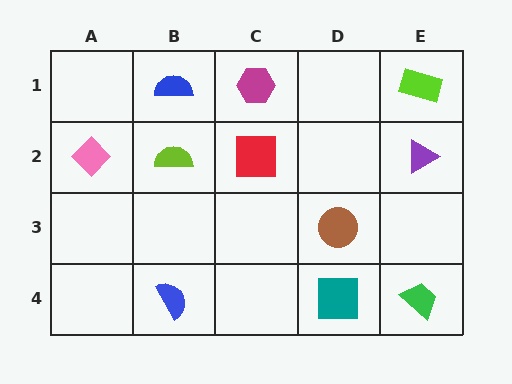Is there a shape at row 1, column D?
No, that cell is empty.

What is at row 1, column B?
A blue semicircle.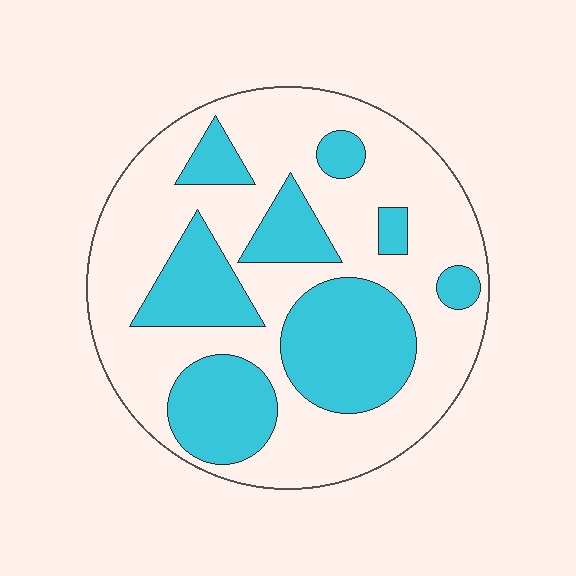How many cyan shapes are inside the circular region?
8.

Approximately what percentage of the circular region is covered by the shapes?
Approximately 35%.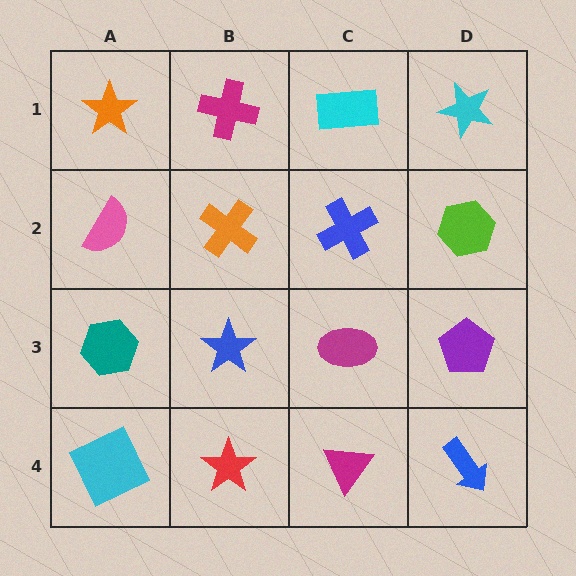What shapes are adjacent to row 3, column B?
An orange cross (row 2, column B), a red star (row 4, column B), a teal hexagon (row 3, column A), a magenta ellipse (row 3, column C).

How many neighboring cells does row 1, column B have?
3.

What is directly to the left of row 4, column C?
A red star.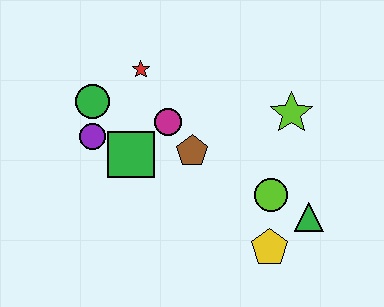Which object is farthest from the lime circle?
The green circle is farthest from the lime circle.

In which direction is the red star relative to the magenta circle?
The red star is above the magenta circle.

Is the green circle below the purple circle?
No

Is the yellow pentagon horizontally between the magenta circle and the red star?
No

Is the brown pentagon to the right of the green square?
Yes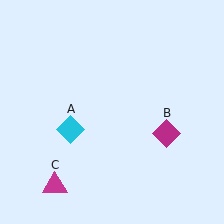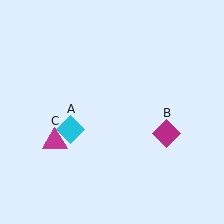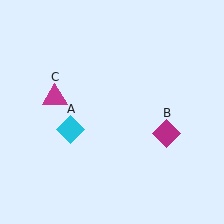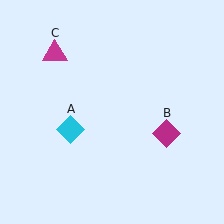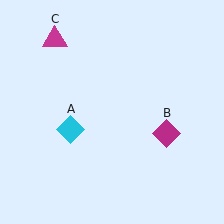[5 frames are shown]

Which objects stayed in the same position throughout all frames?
Cyan diamond (object A) and magenta diamond (object B) remained stationary.